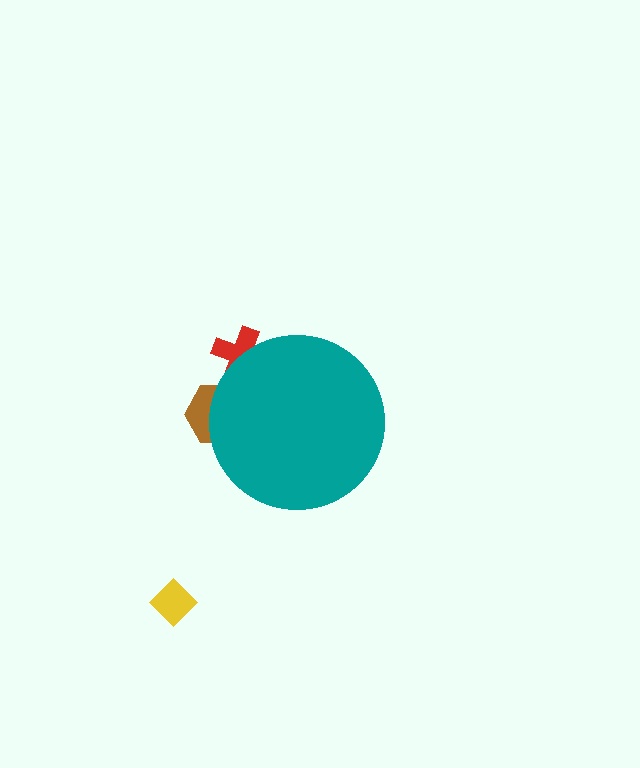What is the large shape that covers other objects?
A teal circle.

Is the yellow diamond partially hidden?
No, the yellow diamond is fully visible.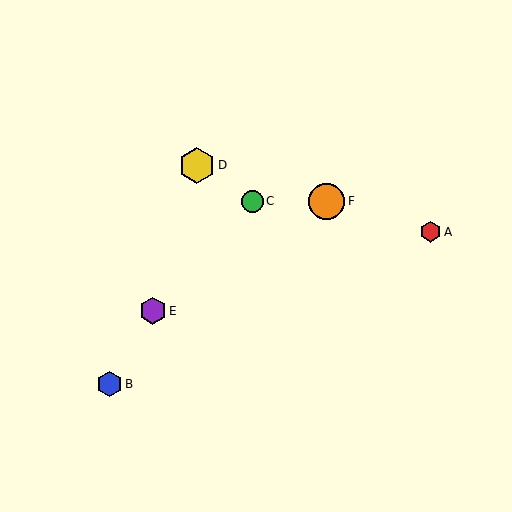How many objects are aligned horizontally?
2 objects (C, F) are aligned horizontally.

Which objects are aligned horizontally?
Objects C, F are aligned horizontally.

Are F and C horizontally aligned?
Yes, both are at y≈201.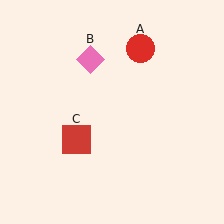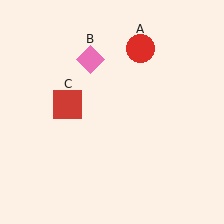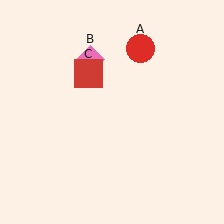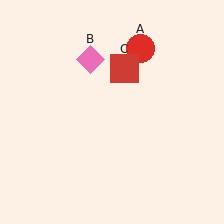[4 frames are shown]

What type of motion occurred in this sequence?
The red square (object C) rotated clockwise around the center of the scene.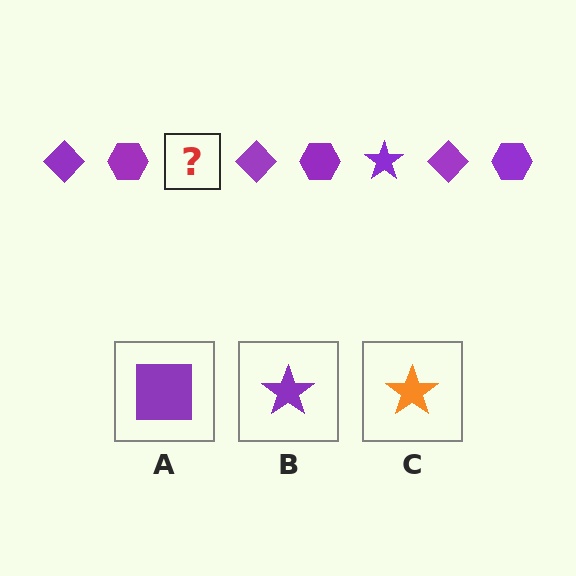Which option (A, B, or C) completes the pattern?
B.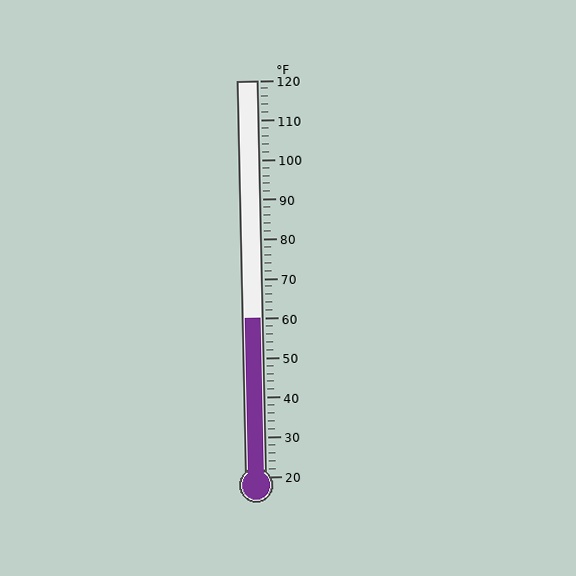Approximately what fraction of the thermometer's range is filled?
The thermometer is filled to approximately 40% of its range.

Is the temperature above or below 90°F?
The temperature is below 90°F.